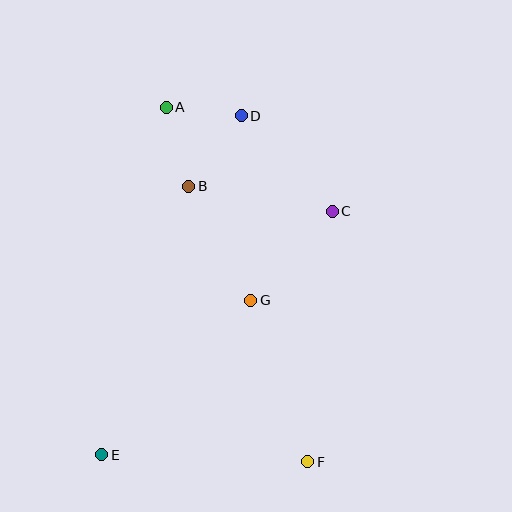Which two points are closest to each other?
Points A and D are closest to each other.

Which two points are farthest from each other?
Points A and F are farthest from each other.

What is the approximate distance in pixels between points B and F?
The distance between B and F is approximately 300 pixels.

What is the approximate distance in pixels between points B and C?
The distance between B and C is approximately 146 pixels.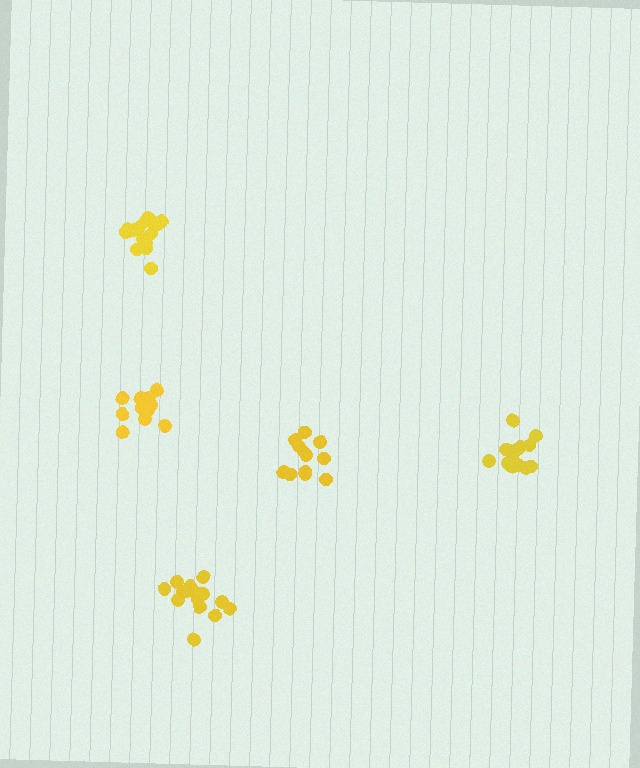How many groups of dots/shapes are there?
There are 5 groups.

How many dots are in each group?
Group 1: 12 dots, Group 2: 16 dots, Group 3: 16 dots, Group 4: 12 dots, Group 5: 17 dots (73 total).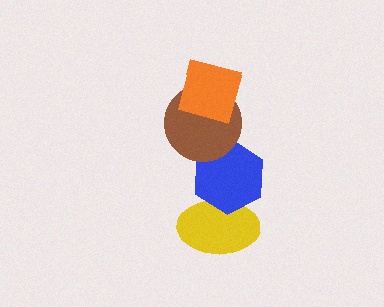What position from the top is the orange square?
The orange square is 1st from the top.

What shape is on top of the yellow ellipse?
The blue hexagon is on top of the yellow ellipse.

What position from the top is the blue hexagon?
The blue hexagon is 3rd from the top.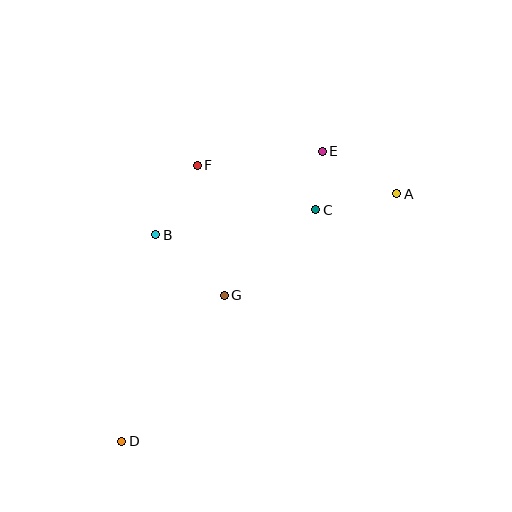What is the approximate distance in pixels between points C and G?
The distance between C and G is approximately 126 pixels.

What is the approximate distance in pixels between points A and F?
The distance between A and F is approximately 201 pixels.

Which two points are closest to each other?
Points C and E are closest to each other.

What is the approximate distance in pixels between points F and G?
The distance between F and G is approximately 133 pixels.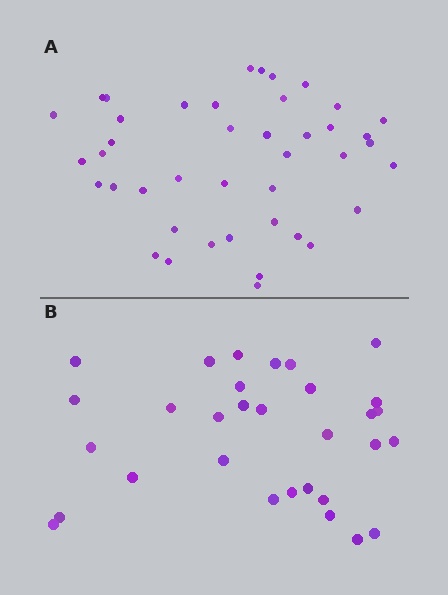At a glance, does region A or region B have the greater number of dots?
Region A (the top region) has more dots.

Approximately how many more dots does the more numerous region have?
Region A has roughly 12 or so more dots than region B.